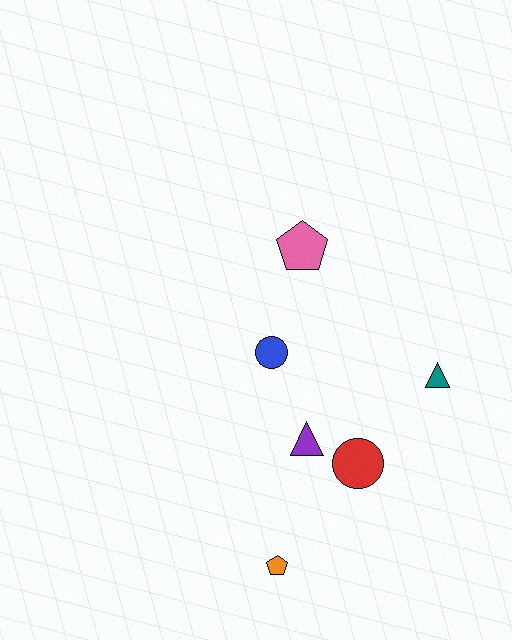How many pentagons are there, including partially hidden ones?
There are 2 pentagons.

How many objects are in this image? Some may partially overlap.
There are 6 objects.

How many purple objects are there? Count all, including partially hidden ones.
There is 1 purple object.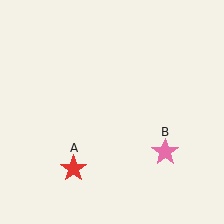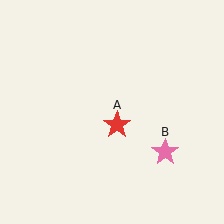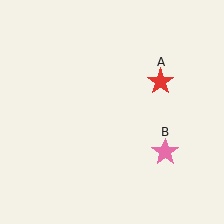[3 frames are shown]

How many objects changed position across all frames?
1 object changed position: red star (object A).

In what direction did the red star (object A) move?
The red star (object A) moved up and to the right.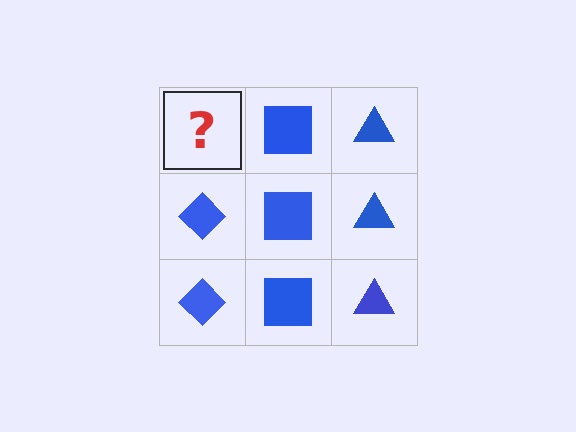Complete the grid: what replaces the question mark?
The question mark should be replaced with a blue diamond.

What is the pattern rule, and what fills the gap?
The rule is that each column has a consistent shape. The gap should be filled with a blue diamond.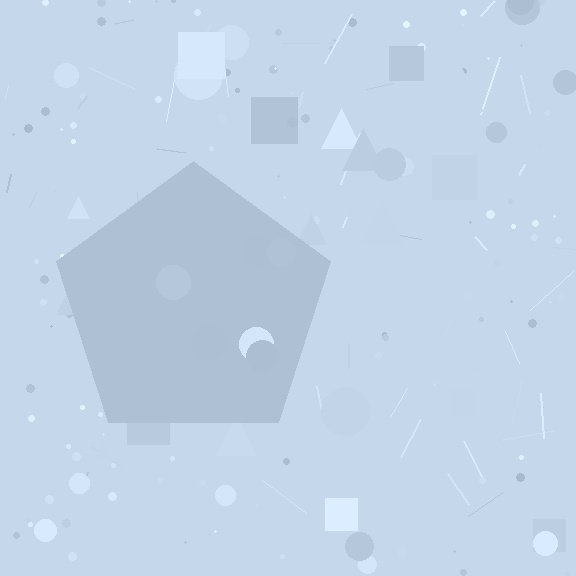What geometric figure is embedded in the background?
A pentagon is embedded in the background.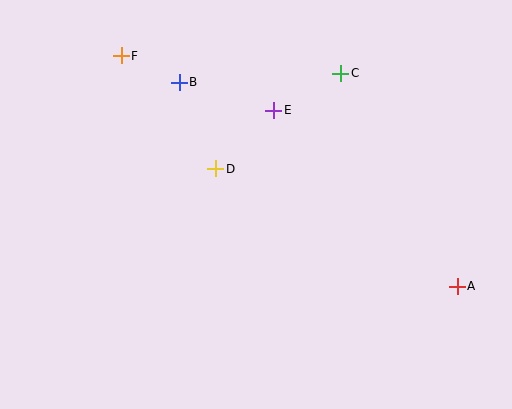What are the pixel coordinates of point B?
Point B is at (179, 82).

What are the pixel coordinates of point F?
Point F is at (121, 56).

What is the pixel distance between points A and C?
The distance between A and C is 243 pixels.